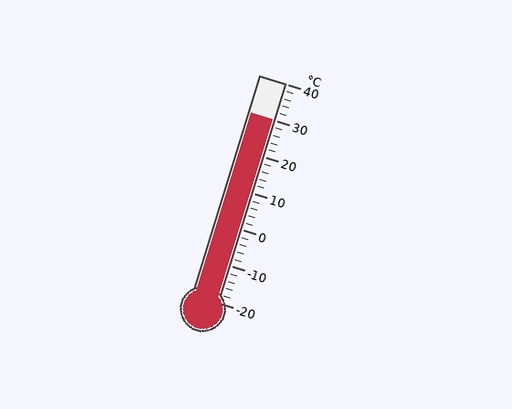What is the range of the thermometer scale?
The thermometer scale ranges from -20°C to 40°C.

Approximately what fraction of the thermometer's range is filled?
The thermometer is filled to approximately 85% of its range.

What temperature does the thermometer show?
The thermometer shows approximately 30°C.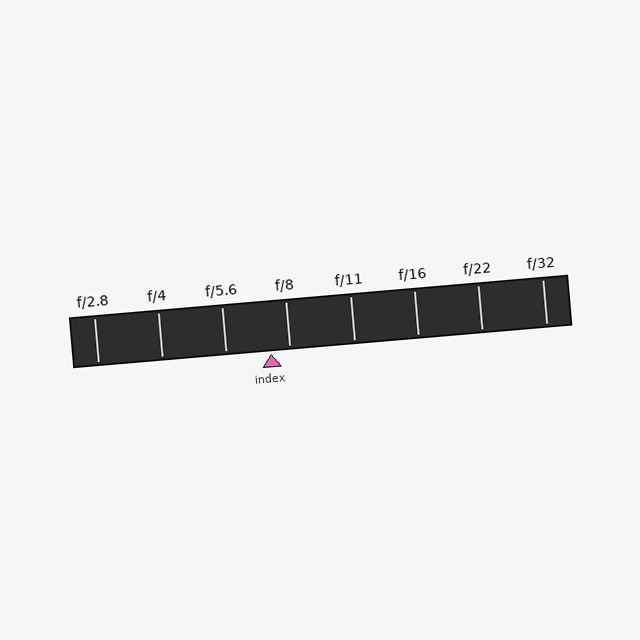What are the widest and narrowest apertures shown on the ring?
The widest aperture shown is f/2.8 and the narrowest is f/32.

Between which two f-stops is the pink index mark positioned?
The index mark is between f/5.6 and f/8.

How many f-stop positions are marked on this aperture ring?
There are 8 f-stop positions marked.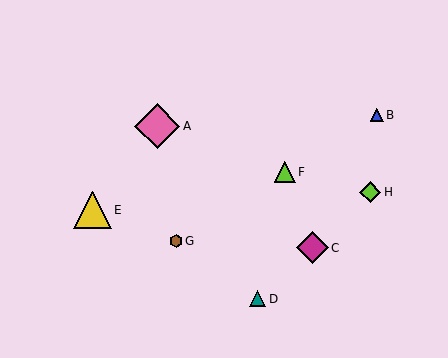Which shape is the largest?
The pink diamond (labeled A) is the largest.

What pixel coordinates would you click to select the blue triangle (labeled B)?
Click at (377, 115) to select the blue triangle B.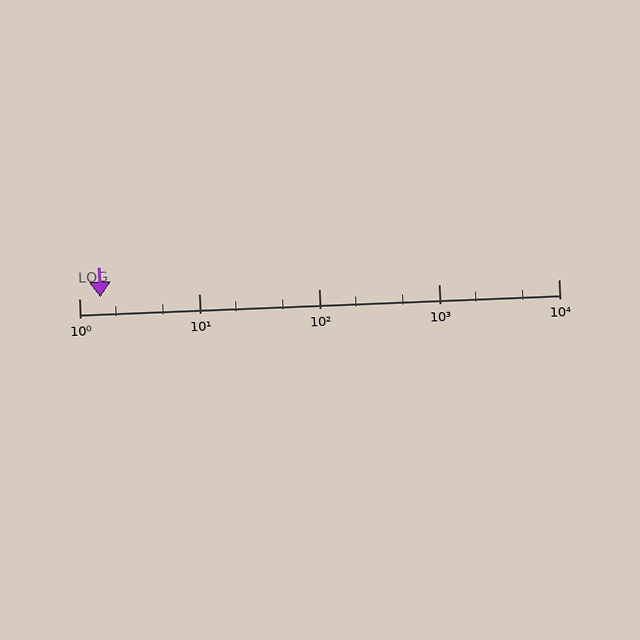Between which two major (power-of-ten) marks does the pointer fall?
The pointer is between 1 and 10.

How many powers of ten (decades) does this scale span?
The scale spans 4 decades, from 1 to 10000.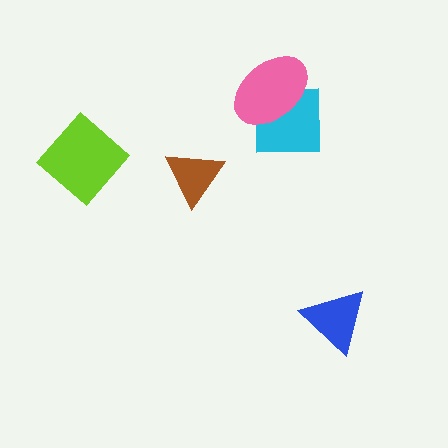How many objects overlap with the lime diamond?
0 objects overlap with the lime diamond.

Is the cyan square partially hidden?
Yes, it is partially covered by another shape.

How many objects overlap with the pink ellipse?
1 object overlaps with the pink ellipse.